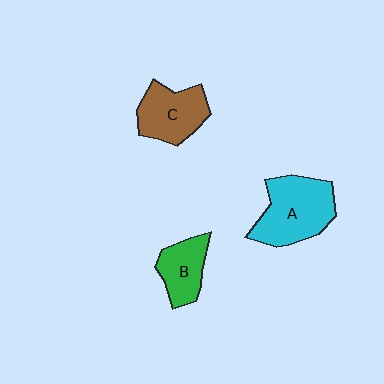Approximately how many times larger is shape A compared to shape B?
Approximately 1.7 times.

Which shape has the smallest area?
Shape B (green).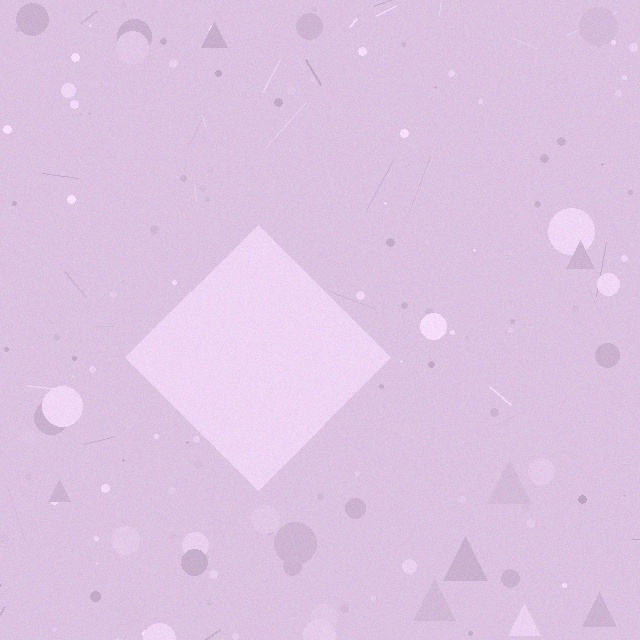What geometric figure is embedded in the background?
A diamond is embedded in the background.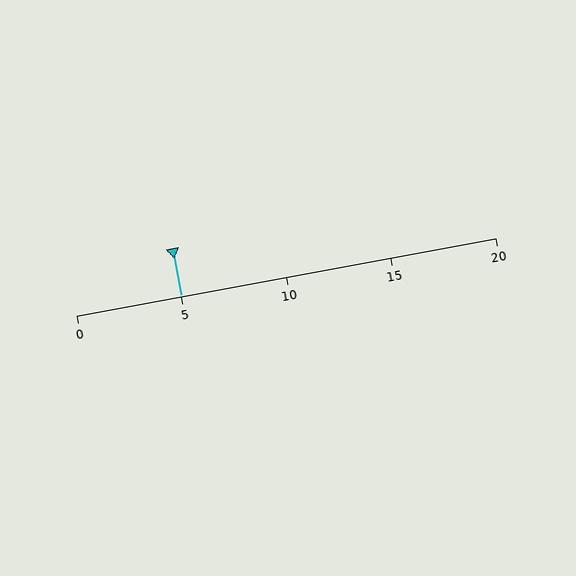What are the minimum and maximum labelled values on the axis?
The axis runs from 0 to 20.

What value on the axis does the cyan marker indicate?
The marker indicates approximately 5.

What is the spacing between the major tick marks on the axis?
The major ticks are spaced 5 apart.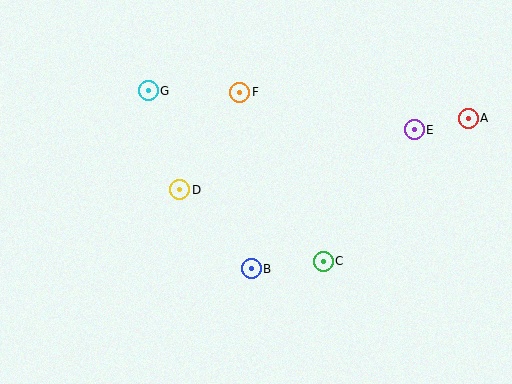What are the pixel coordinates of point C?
Point C is at (323, 261).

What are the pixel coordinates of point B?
Point B is at (251, 269).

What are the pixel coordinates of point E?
Point E is at (414, 130).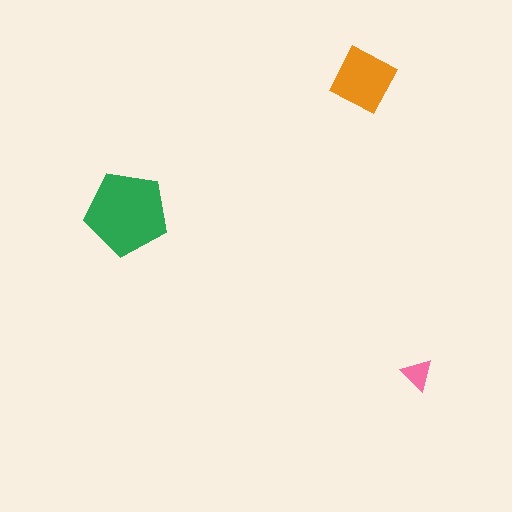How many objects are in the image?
There are 3 objects in the image.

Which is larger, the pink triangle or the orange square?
The orange square.